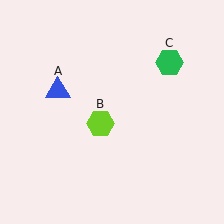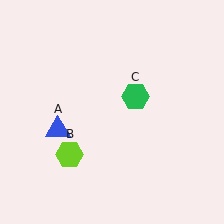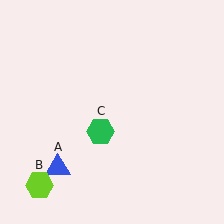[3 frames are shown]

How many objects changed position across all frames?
3 objects changed position: blue triangle (object A), lime hexagon (object B), green hexagon (object C).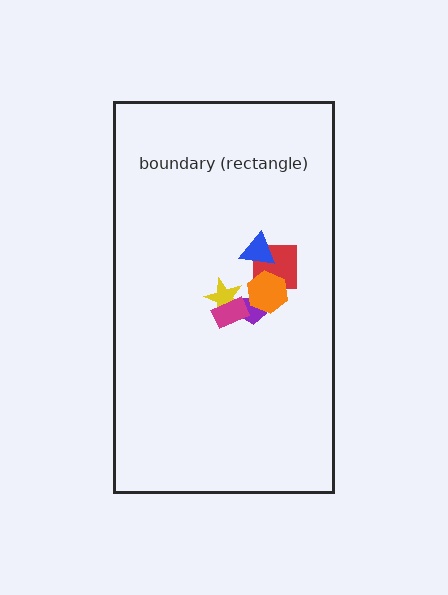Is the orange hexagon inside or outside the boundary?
Inside.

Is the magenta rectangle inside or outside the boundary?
Inside.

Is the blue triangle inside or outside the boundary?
Inside.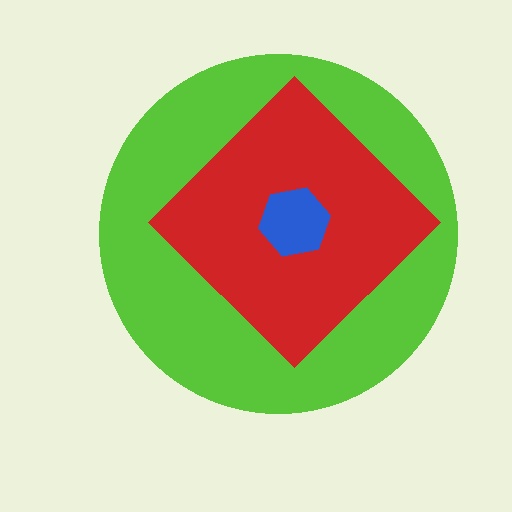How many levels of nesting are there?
3.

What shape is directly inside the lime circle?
The red diamond.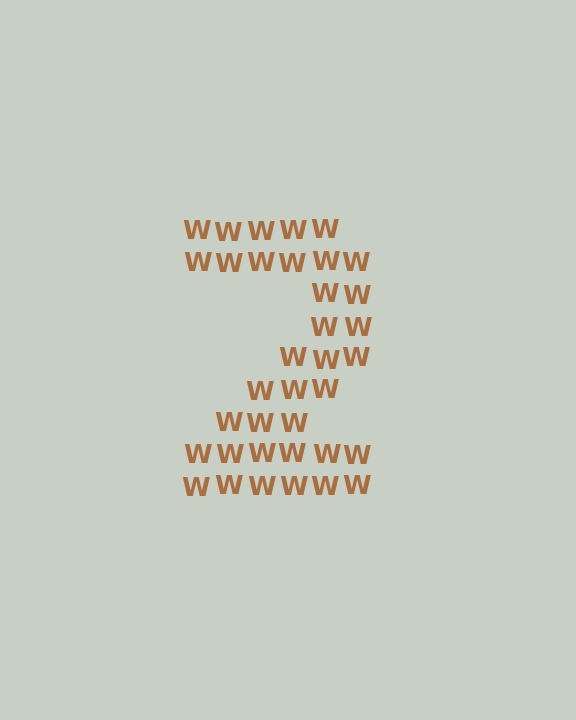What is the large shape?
The large shape is the digit 2.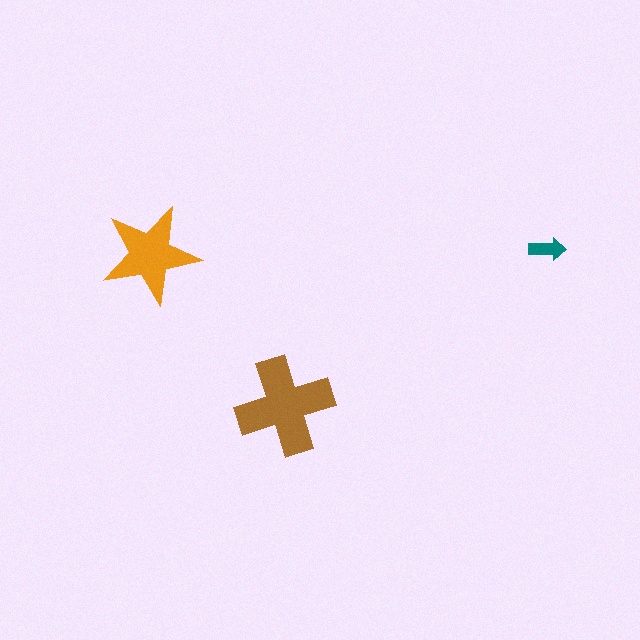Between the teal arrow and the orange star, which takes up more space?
The orange star.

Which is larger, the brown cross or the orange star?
The brown cross.